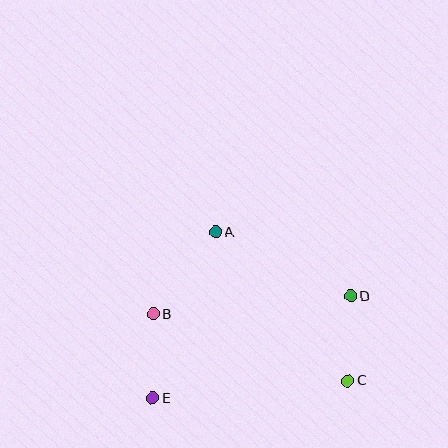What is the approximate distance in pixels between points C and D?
The distance between C and D is approximately 85 pixels.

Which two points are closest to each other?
Points B and E are closest to each other.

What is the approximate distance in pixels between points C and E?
The distance between C and E is approximately 196 pixels.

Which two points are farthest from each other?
Points D and E are farthest from each other.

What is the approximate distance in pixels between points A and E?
The distance between A and E is approximately 178 pixels.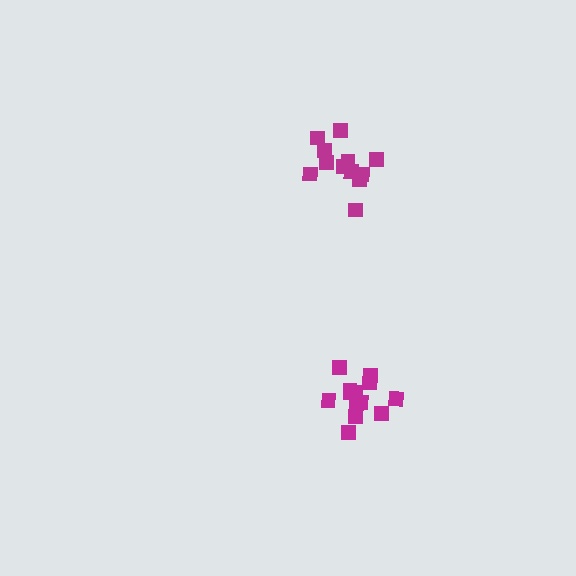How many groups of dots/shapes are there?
There are 2 groups.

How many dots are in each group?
Group 1: 13 dots, Group 2: 12 dots (25 total).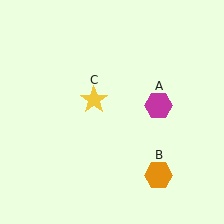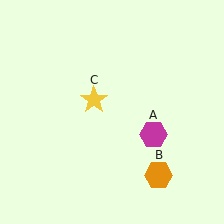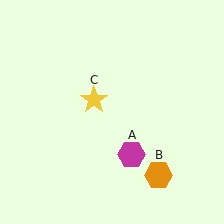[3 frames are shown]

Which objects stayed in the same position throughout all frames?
Orange hexagon (object B) and yellow star (object C) remained stationary.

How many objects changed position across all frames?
1 object changed position: magenta hexagon (object A).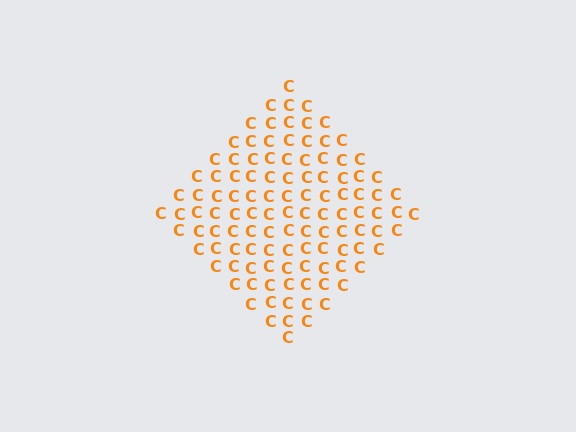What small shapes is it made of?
It is made of small letter C's.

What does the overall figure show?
The overall figure shows a diamond.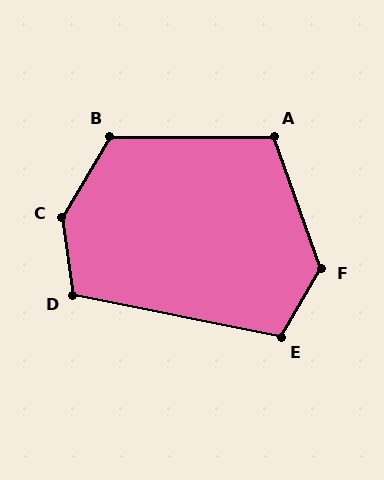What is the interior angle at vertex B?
Approximately 121 degrees (obtuse).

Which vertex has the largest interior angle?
C, at approximately 142 degrees.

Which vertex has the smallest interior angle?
E, at approximately 109 degrees.